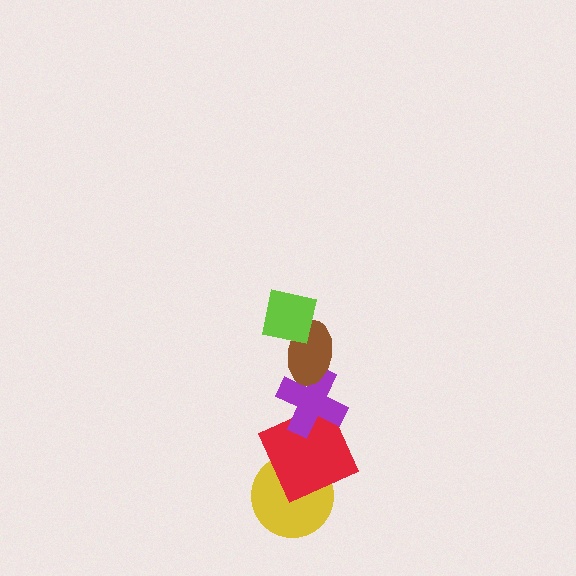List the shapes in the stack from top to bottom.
From top to bottom: the lime square, the brown ellipse, the purple cross, the red square, the yellow circle.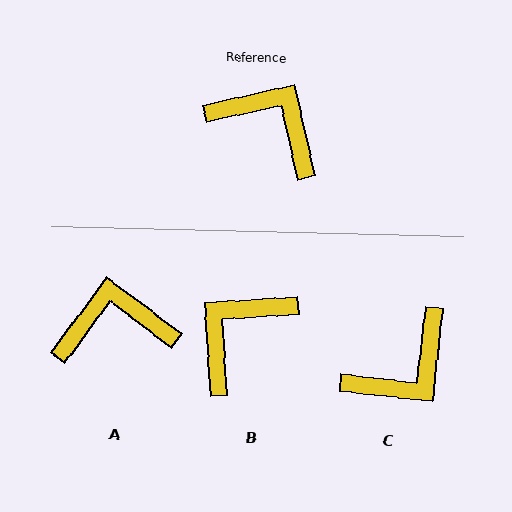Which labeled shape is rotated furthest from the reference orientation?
C, about 109 degrees away.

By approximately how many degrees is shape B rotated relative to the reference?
Approximately 81 degrees counter-clockwise.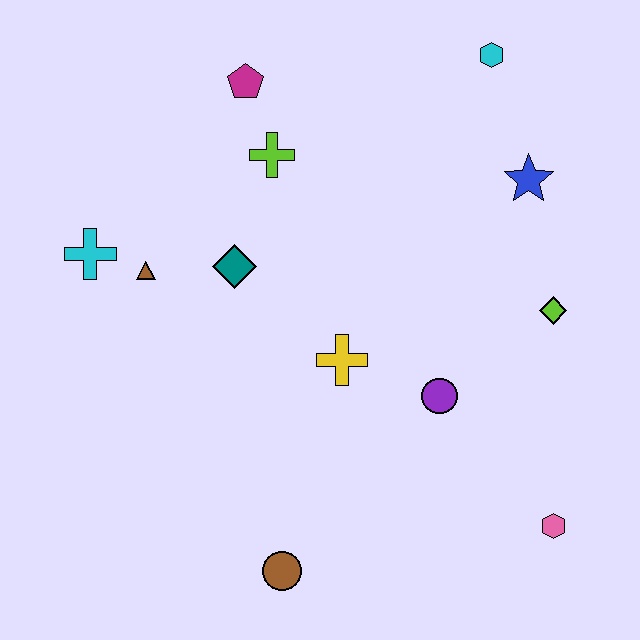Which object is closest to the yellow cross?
The purple circle is closest to the yellow cross.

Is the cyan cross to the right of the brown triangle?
No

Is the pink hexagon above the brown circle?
Yes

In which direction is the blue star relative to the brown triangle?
The blue star is to the right of the brown triangle.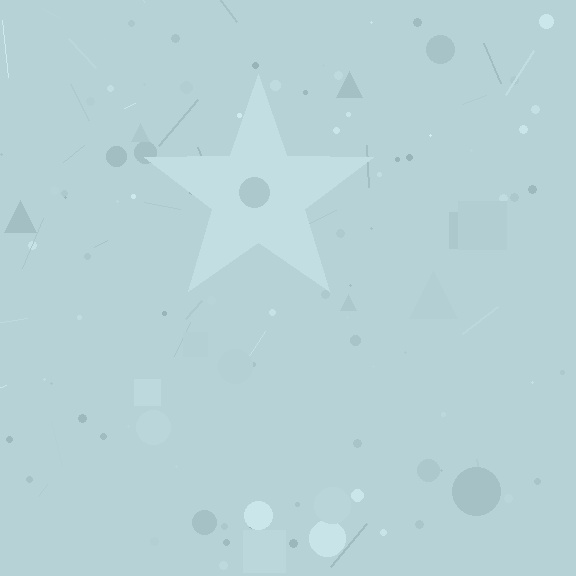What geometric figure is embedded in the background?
A star is embedded in the background.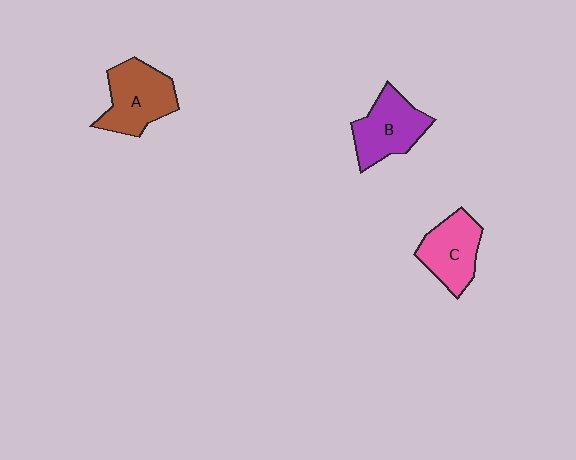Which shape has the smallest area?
Shape C (pink).